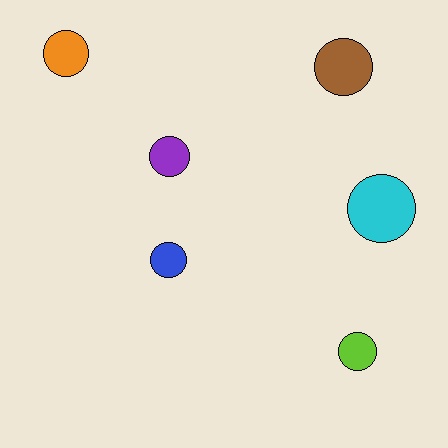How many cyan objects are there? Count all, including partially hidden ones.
There is 1 cyan object.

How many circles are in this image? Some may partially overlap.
There are 6 circles.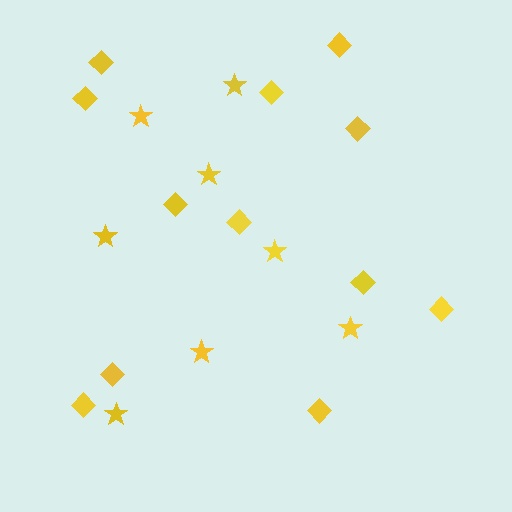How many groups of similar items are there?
There are 2 groups: one group of stars (8) and one group of diamonds (12).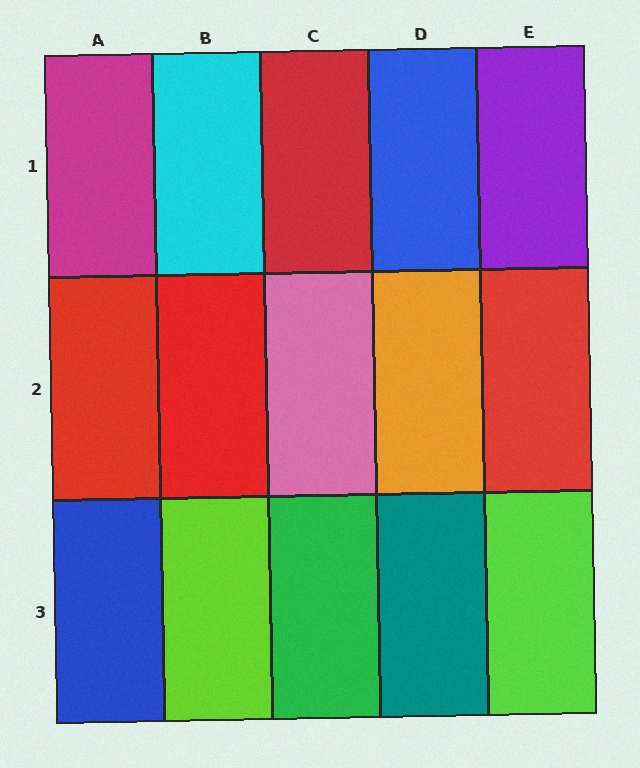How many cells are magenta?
1 cell is magenta.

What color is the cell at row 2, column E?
Red.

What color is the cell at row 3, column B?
Lime.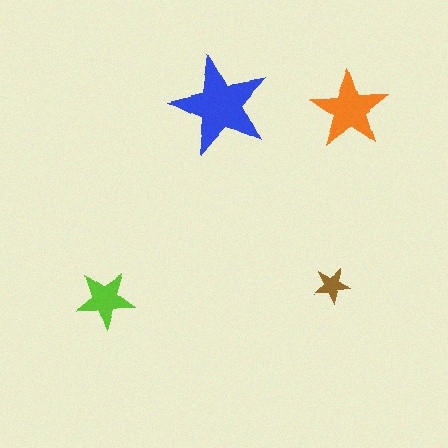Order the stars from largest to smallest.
the blue one, the orange one, the lime one, the brown one.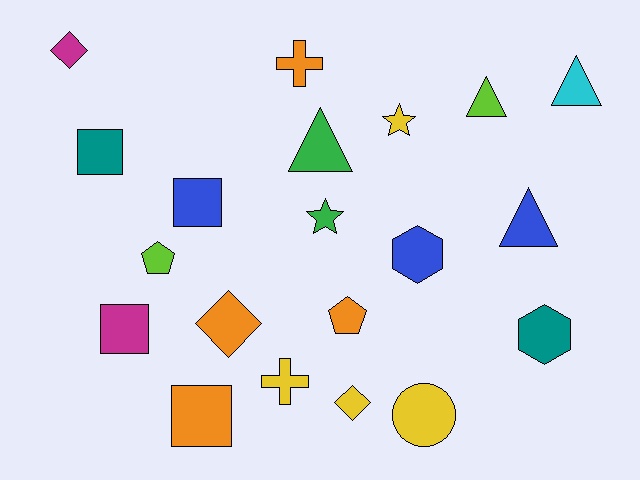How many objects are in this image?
There are 20 objects.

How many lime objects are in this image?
There are 2 lime objects.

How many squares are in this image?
There are 4 squares.